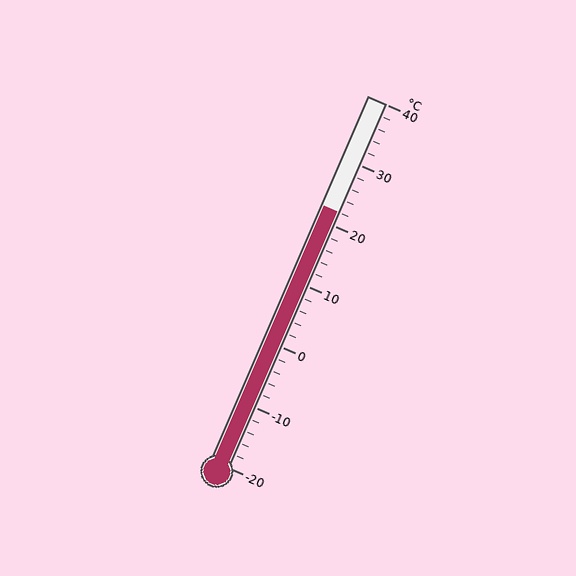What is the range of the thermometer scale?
The thermometer scale ranges from -20°C to 40°C.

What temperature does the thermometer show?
The thermometer shows approximately 22°C.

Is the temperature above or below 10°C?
The temperature is above 10°C.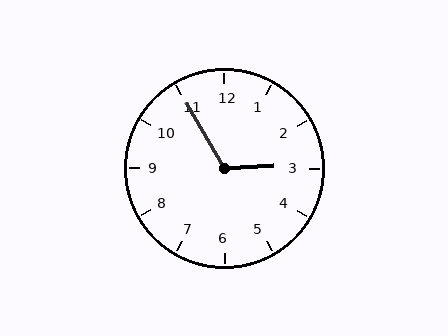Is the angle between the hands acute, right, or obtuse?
It is obtuse.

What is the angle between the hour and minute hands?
Approximately 118 degrees.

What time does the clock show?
2:55.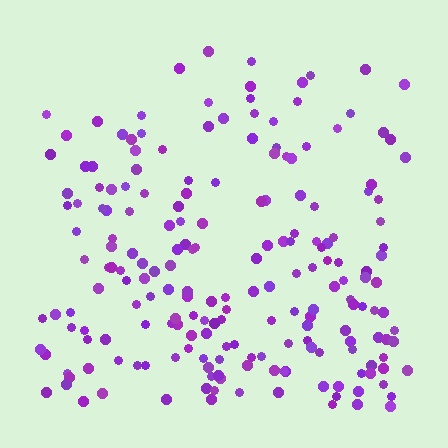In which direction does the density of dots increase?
From top to bottom, with the bottom side densest.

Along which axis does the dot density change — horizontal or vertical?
Vertical.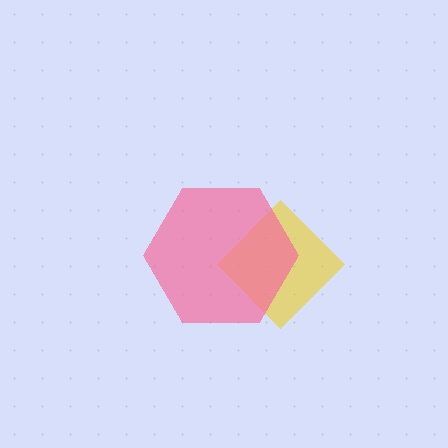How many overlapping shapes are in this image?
There are 2 overlapping shapes in the image.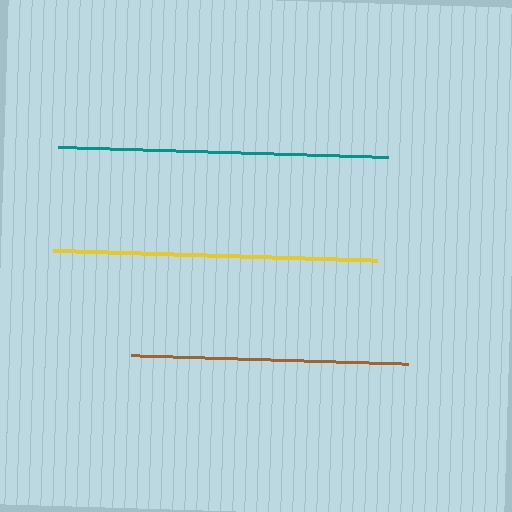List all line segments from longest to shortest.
From longest to shortest: teal, yellow, brown.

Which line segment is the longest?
The teal line is the longest at approximately 330 pixels.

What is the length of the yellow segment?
The yellow segment is approximately 324 pixels long.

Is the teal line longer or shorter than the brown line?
The teal line is longer than the brown line.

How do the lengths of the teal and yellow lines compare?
The teal and yellow lines are approximately the same length.